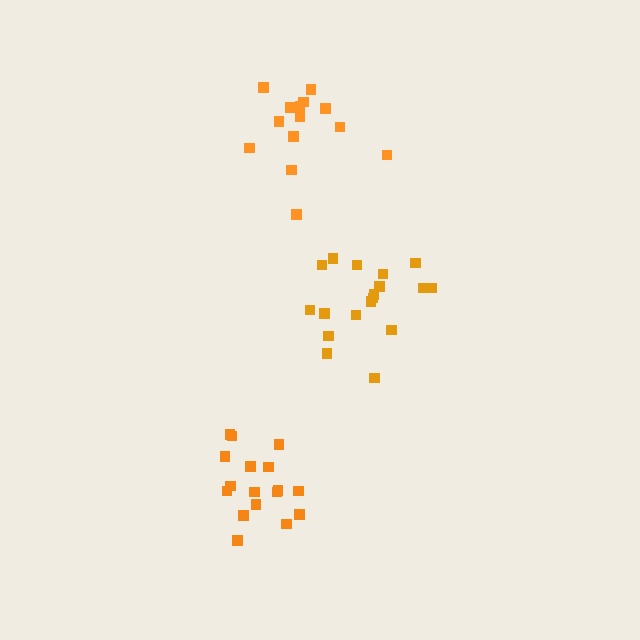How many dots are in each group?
Group 1: 18 dots, Group 2: 14 dots, Group 3: 17 dots (49 total).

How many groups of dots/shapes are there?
There are 3 groups.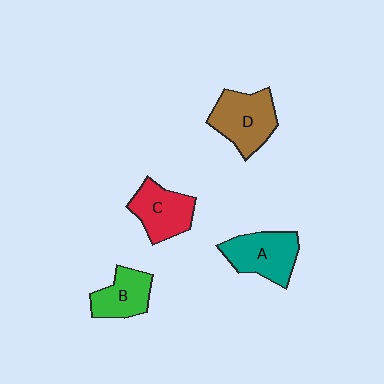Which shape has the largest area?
Shape D (brown).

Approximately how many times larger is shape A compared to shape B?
Approximately 1.3 times.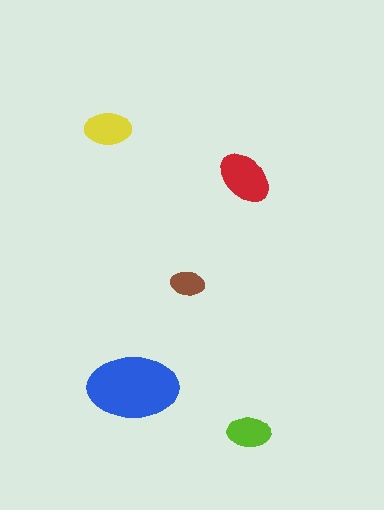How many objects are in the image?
There are 5 objects in the image.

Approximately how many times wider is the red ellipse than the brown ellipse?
About 1.5 times wider.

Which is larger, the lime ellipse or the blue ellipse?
The blue one.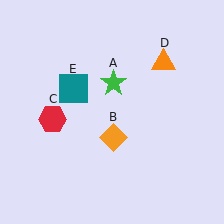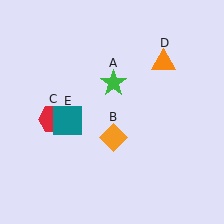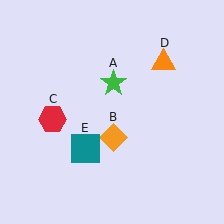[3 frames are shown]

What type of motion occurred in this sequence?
The teal square (object E) rotated counterclockwise around the center of the scene.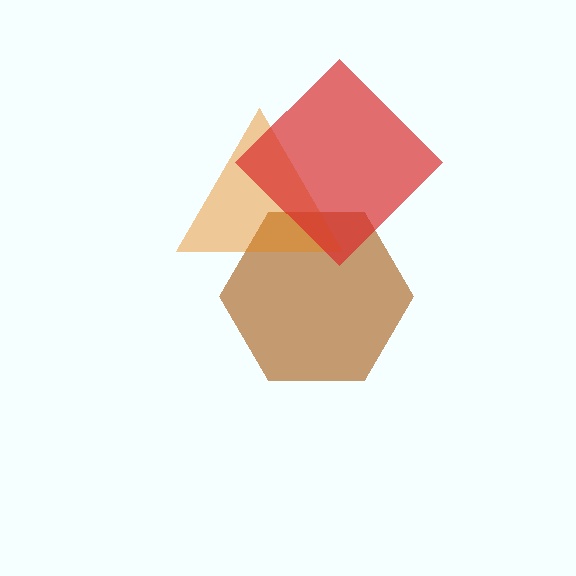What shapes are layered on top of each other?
The layered shapes are: a brown hexagon, an orange triangle, a red diamond.